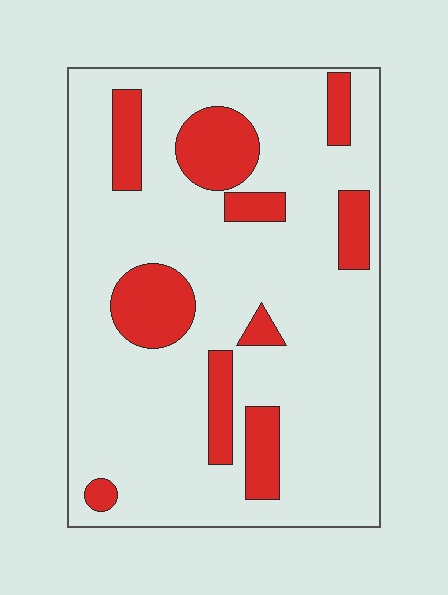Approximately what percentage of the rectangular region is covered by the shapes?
Approximately 20%.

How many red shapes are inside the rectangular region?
10.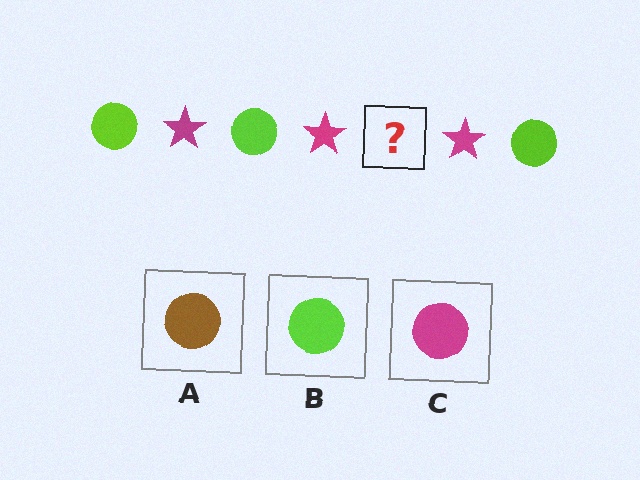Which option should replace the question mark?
Option B.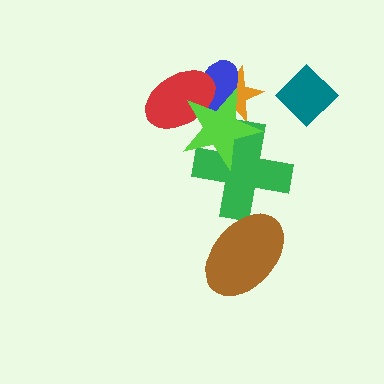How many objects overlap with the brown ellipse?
1 object overlaps with the brown ellipse.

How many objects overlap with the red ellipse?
3 objects overlap with the red ellipse.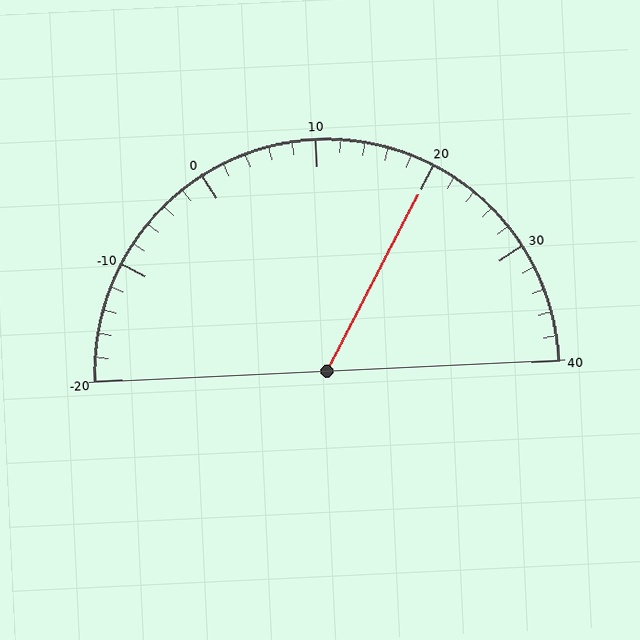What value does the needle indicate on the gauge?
The needle indicates approximately 20.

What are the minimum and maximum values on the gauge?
The gauge ranges from -20 to 40.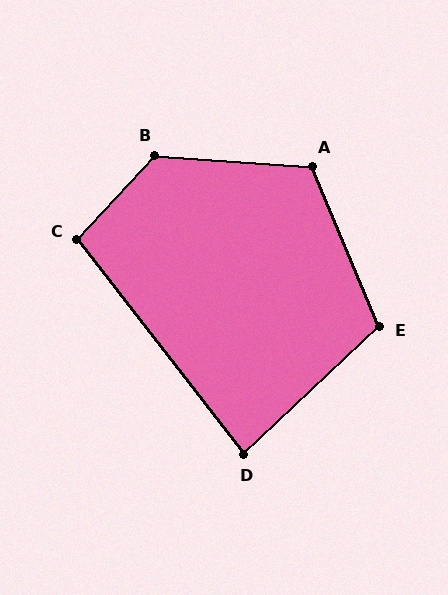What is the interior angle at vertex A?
Approximately 117 degrees (obtuse).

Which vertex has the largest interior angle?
B, at approximately 129 degrees.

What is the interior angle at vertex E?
Approximately 110 degrees (obtuse).